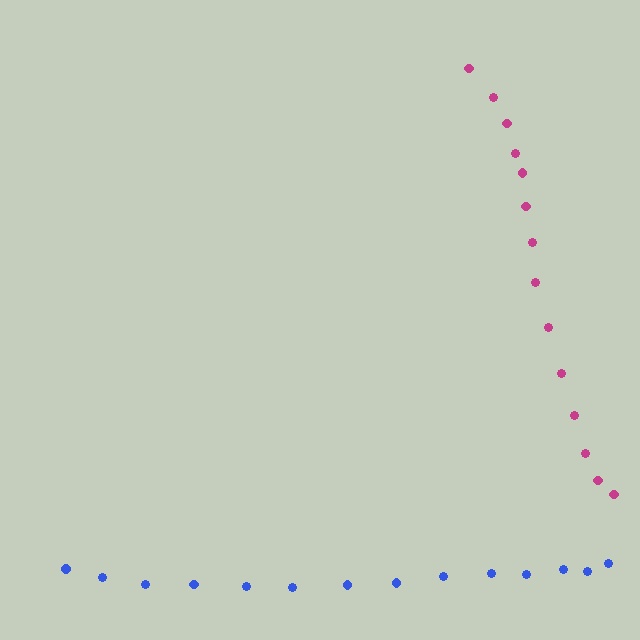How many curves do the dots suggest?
There are 2 distinct paths.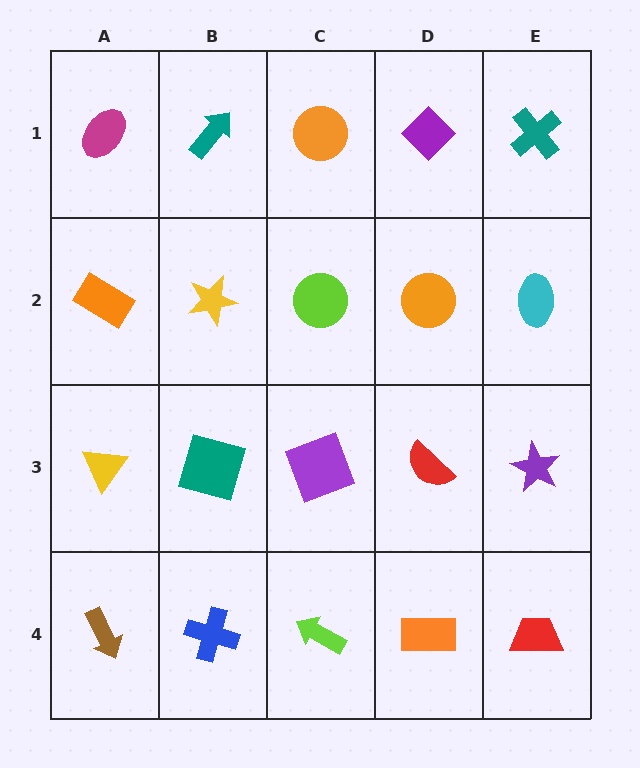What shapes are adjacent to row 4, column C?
A purple square (row 3, column C), a blue cross (row 4, column B), an orange rectangle (row 4, column D).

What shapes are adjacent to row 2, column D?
A purple diamond (row 1, column D), a red semicircle (row 3, column D), a lime circle (row 2, column C), a cyan ellipse (row 2, column E).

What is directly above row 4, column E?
A purple star.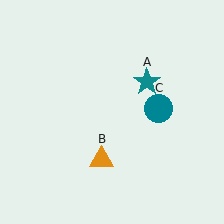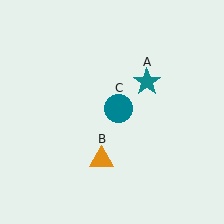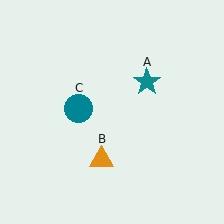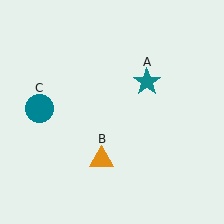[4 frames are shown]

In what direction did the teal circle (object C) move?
The teal circle (object C) moved left.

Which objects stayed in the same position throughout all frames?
Teal star (object A) and orange triangle (object B) remained stationary.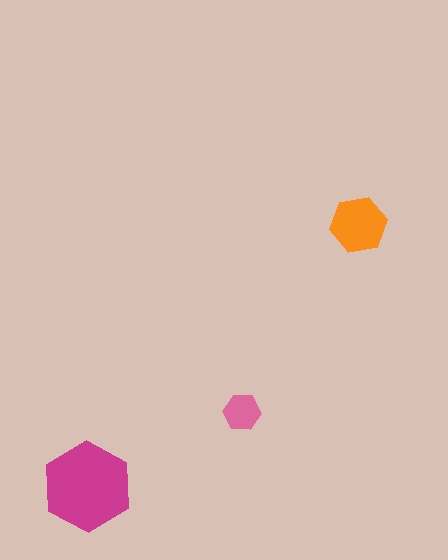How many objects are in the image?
There are 3 objects in the image.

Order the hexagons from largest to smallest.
the magenta one, the orange one, the pink one.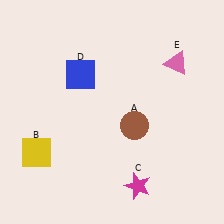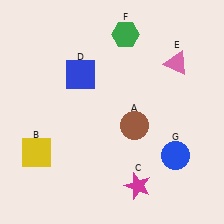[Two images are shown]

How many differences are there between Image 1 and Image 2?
There are 2 differences between the two images.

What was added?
A green hexagon (F), a blue circle (G) were added in Image 2.